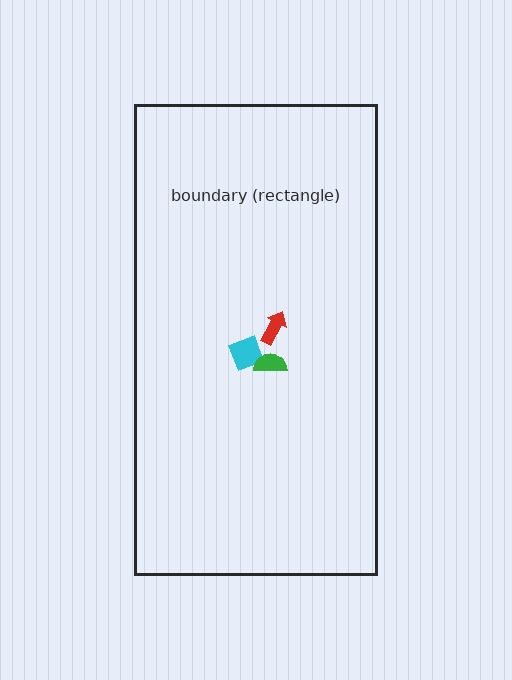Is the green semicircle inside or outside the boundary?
Inside.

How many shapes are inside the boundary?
3 inside, 0 outside.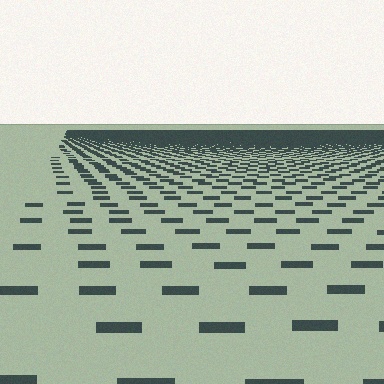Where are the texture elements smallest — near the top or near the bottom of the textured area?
Near the top.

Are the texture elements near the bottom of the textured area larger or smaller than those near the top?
Larger. Near the bottom, elements are closer to the viewer and appear at a bigger on-screen size.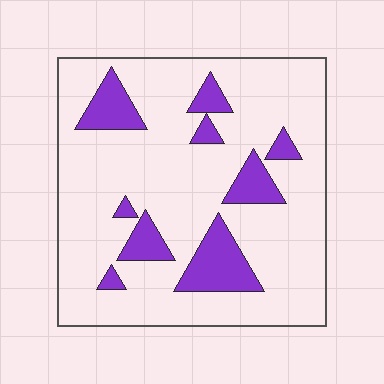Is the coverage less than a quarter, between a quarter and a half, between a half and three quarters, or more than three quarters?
Less than a quarter.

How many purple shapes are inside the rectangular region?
9.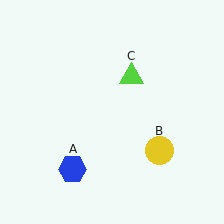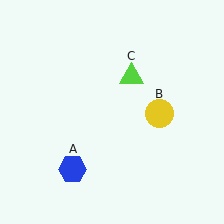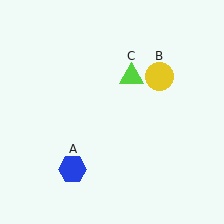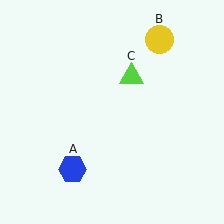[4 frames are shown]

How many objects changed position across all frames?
1 object changed position: yellow circle (object B).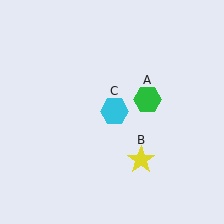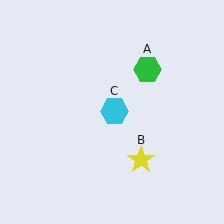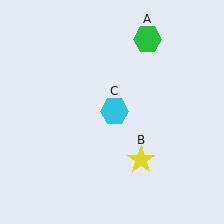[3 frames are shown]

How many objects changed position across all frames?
1 object changed position: green hexagon (object A).